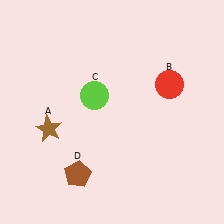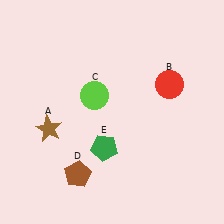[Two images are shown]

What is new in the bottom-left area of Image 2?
A green pentagon (E) was added in the bottom-left area of Image 2.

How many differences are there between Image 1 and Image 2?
There is 1 difference between the two images.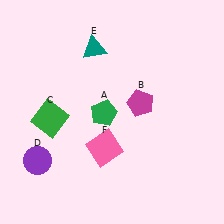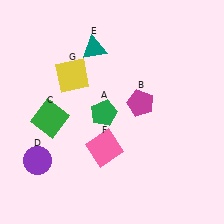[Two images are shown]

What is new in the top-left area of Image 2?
A yellow square (G) was added in the top-left area of Image 2.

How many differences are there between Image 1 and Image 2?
There is 1 difference between the two images.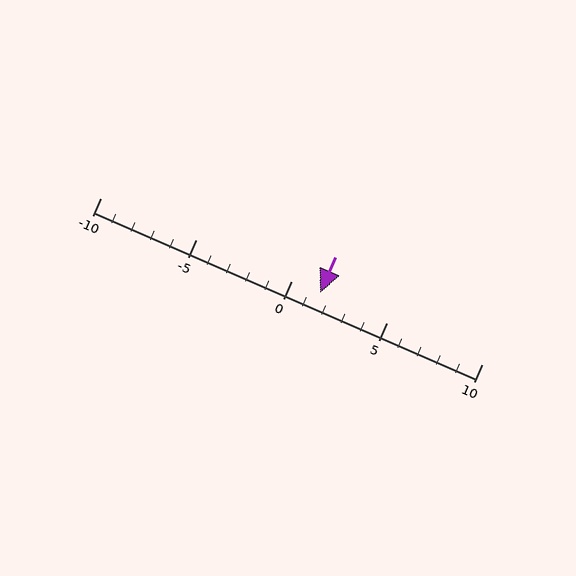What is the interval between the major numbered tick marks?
The major tick marks are spaced 5 units apart.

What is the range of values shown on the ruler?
The ruler shows values from -10 to 10.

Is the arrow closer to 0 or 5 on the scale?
The arrow is closer to 0.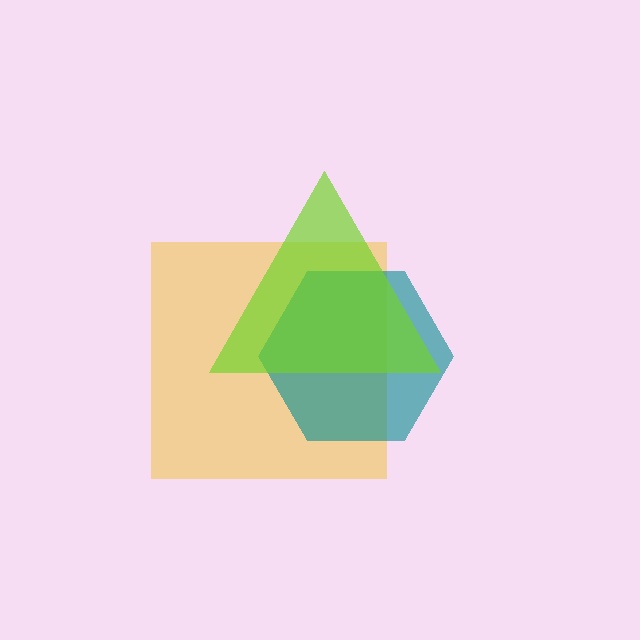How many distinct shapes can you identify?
There are 3 distinct shapes: a yellow square, a teal hexagon, a lime triangle.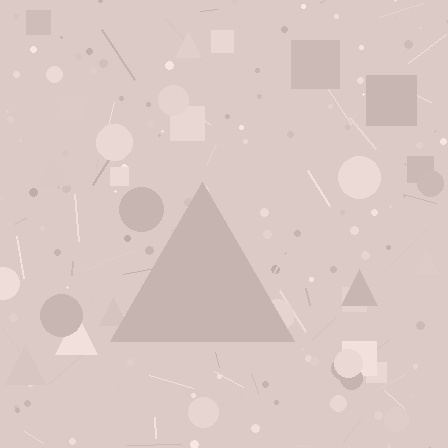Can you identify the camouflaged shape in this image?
The camouflaged shape is a triangle.